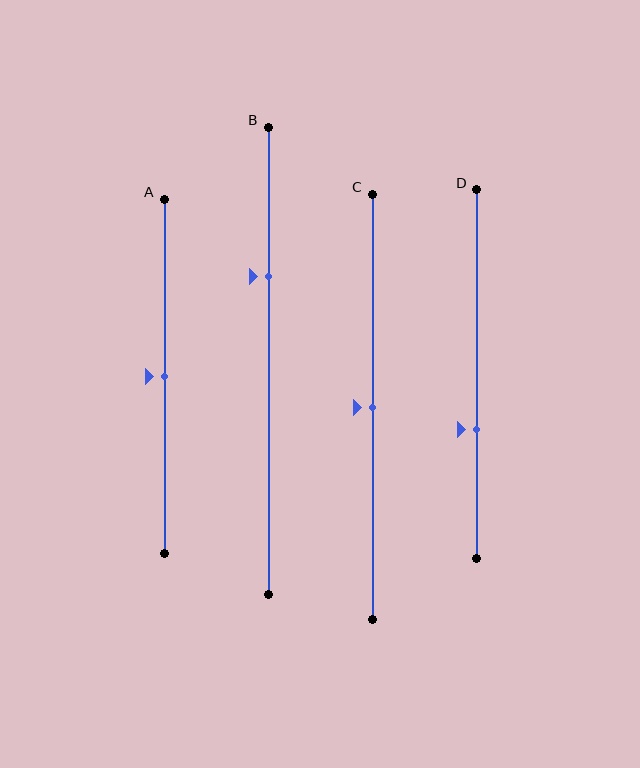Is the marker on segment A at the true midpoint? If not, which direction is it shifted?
Yes, the marker on segment A is at the true midpoint.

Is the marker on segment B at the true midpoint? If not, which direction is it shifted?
No, the marker on segment B is shifted upward by about 18% of the segment length.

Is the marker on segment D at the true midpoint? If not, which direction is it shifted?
No, the marker on segment D is shifted downward by about 15% of the segment length.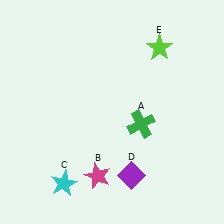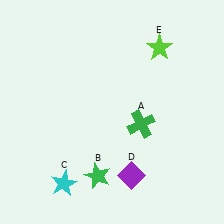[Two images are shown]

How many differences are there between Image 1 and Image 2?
There is 1 difference between the two images.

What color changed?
The star (B) changed from magenta in Image 1 to green in Image 2.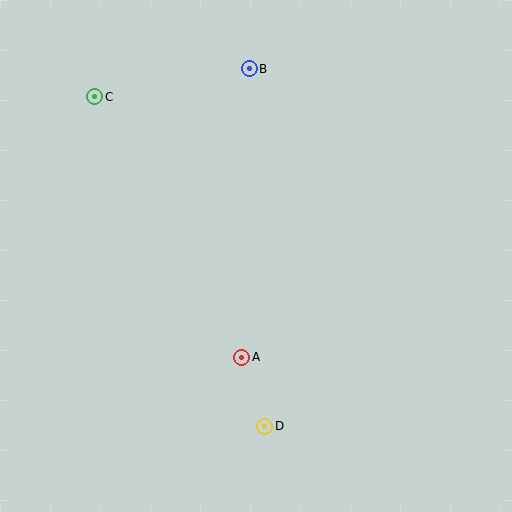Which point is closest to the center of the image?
Point A at (242, 357) is closest to the center.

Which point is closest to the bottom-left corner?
Point D is closest to the bottom-left corner.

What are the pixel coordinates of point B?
Point B is at (249, 69).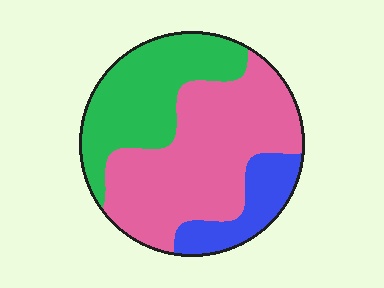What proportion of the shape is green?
Green takes up about one third (1/3) of the shape.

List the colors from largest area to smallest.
From largest to smallest: pink, green, blue.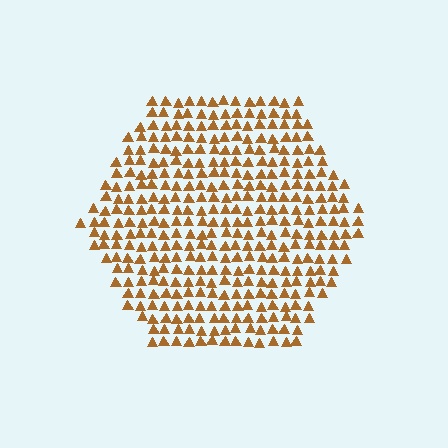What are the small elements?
The small elements are triangles.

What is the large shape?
The large shape is a hexagon.